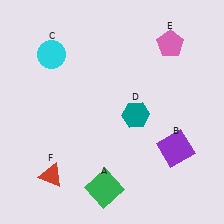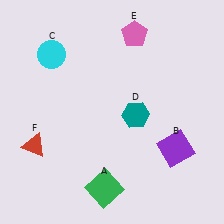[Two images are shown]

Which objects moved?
The objects that moved are: the pink pentagon (E), the red triangle (F).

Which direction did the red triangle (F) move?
The red triangle (F) moved up.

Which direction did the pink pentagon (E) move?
The pink pentagon (E) moved left.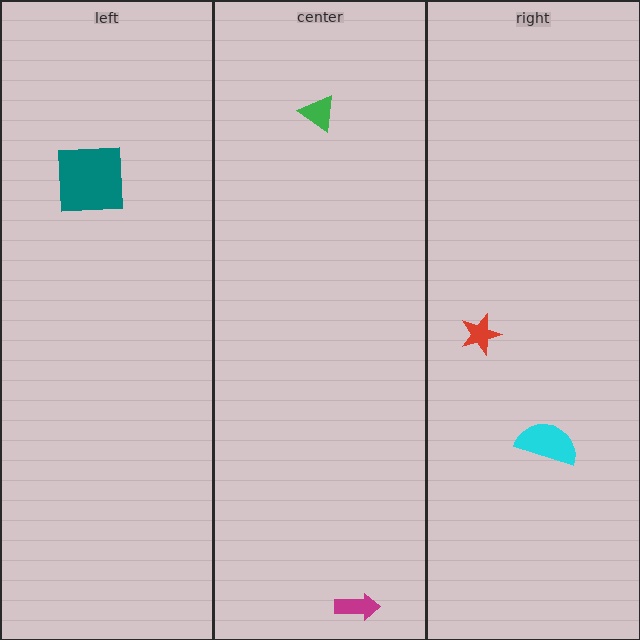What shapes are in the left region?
The teal square.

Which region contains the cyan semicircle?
The right region.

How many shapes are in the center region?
2.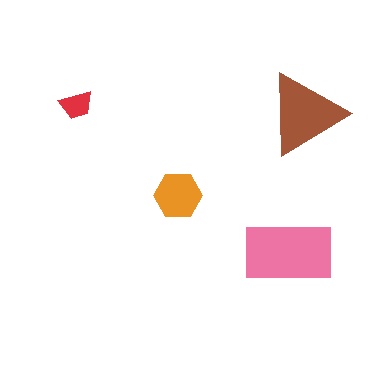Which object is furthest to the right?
The brown triangle is rightmost.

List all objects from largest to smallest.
The pink rectangle, the brown triangle, the orange hexagon, the red trapezoid.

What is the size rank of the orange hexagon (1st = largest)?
3rd.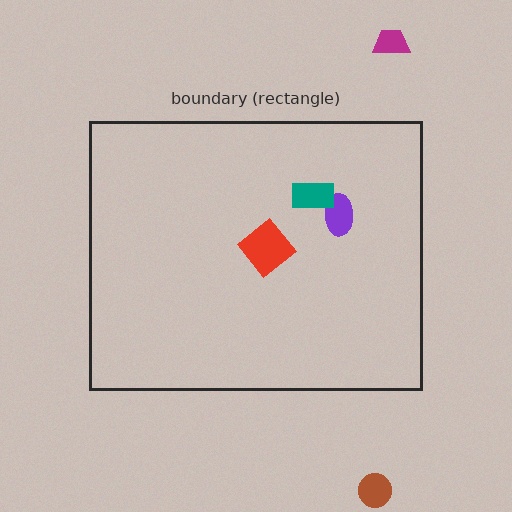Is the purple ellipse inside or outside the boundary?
Inside.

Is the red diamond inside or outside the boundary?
Inside.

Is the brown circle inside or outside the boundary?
Outside.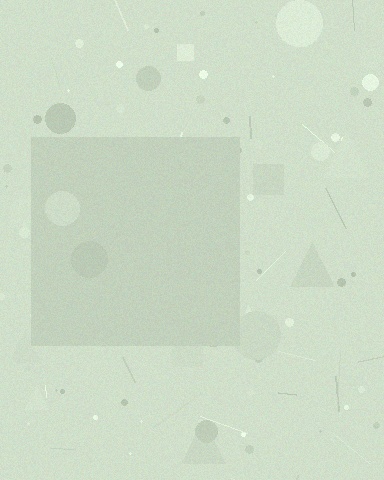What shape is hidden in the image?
A square is hidden in the image.